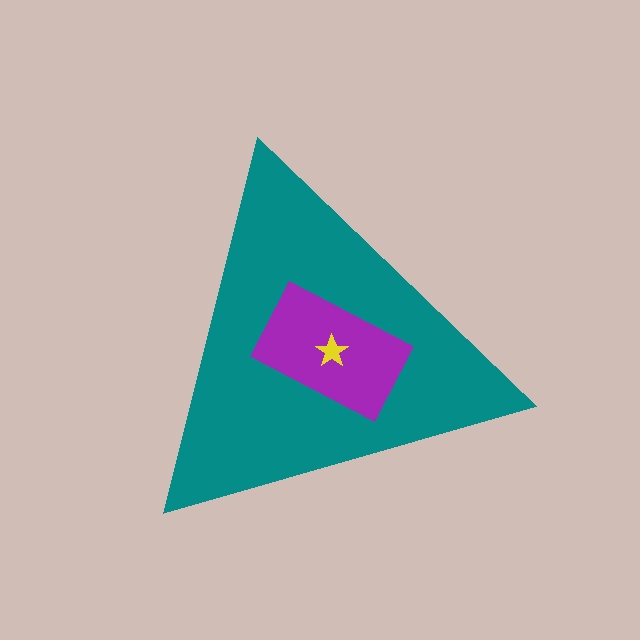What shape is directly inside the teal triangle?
The purple rectangle.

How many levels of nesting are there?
3.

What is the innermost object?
The yellow star.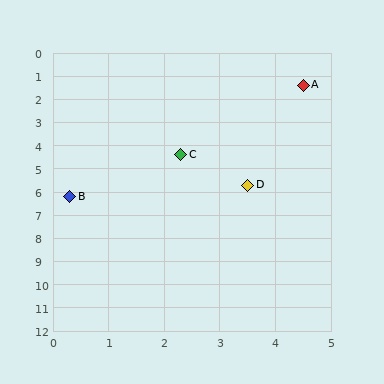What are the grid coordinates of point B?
Point B is at approximately (0.3, 6.2).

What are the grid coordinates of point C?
Point C is at approximately (2.3, 4.4).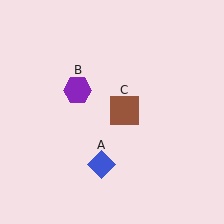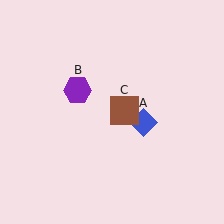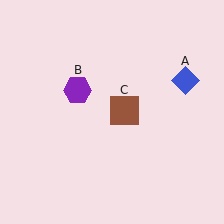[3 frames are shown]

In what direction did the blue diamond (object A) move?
The blue diamond (object A) moved up and to the right.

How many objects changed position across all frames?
1 object changed position: blue diamond (object A).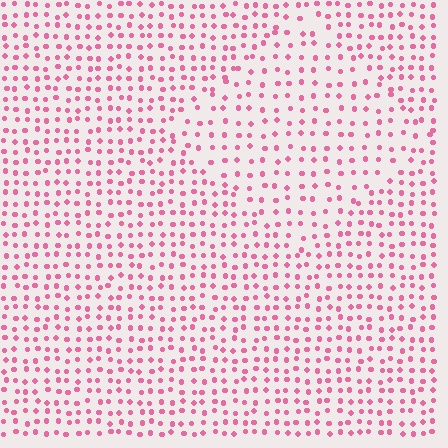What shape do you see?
I see a diamond.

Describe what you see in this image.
The image contains small pink elements arranged at two different densities. A diamond-shaped region is visible where the elements are less densely packed than the surrounding area.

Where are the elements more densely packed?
The elements are more densely packed outside the diamond boundary.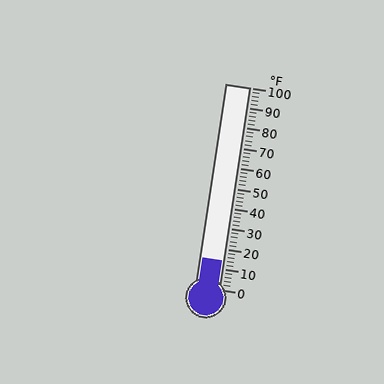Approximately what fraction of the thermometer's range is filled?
The thermometer is filled to approximately 15% of its range.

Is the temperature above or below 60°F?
The temperature is below 60°F.